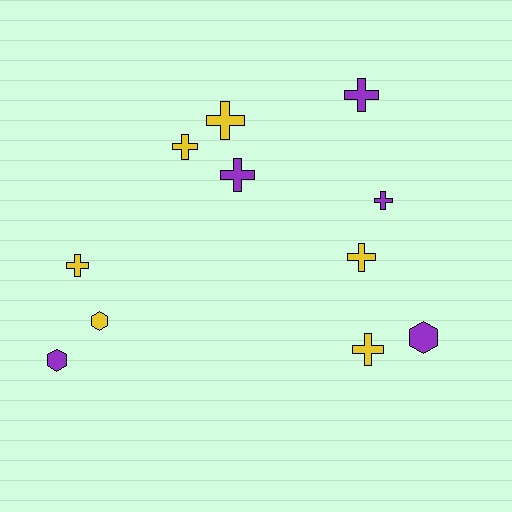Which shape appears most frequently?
Cross, with 8 objects.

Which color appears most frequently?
Yellow, with 6 objects.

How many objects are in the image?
There are 11 objects.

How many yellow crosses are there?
There are 5 yellow crosses.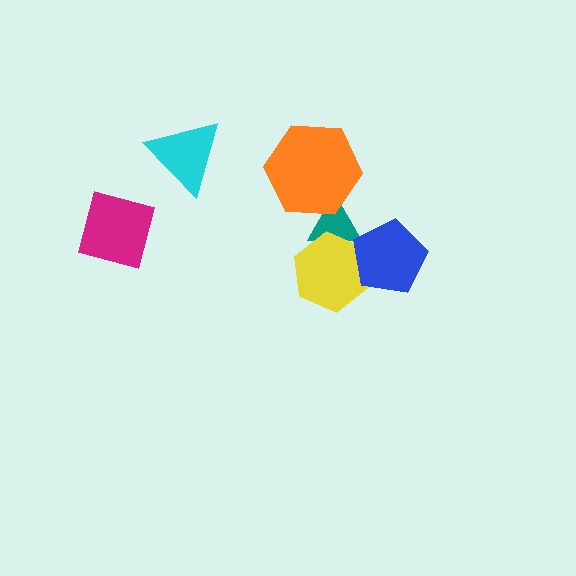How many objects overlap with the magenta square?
0 objects overlap with the magenta square.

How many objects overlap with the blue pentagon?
1 object overlaps with the blue pentagon.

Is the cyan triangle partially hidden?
No, no other shape covers it.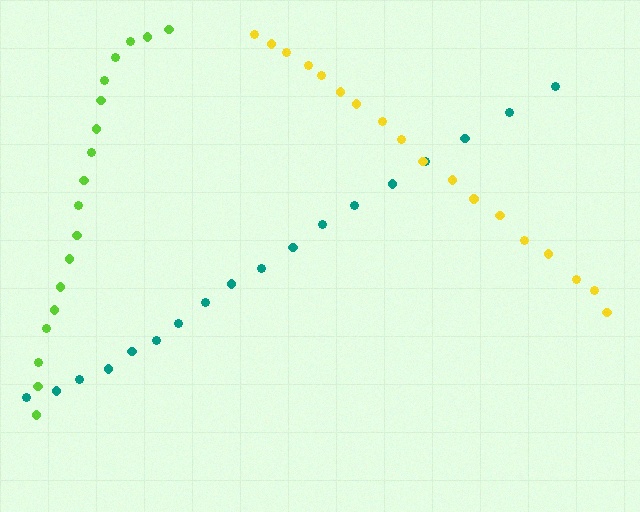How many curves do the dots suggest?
There are 3 distinct paths.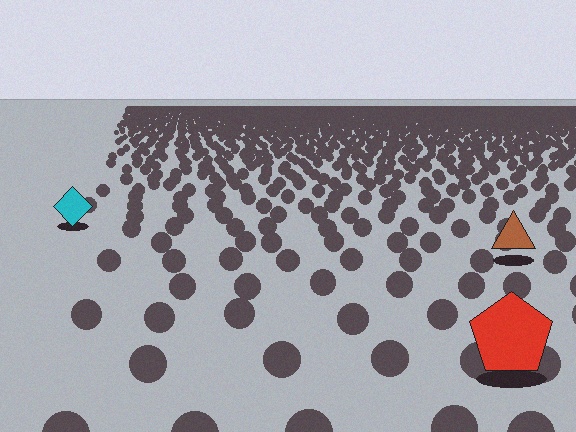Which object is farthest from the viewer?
The cyan diamond is farthest from the viewer. It appears smaller and the ground texture around it is denser.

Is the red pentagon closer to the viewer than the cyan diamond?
Yes. The red pentagon is closer — you can tell from the texture gradient: the ground texture is coarser near it.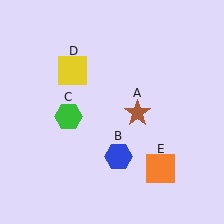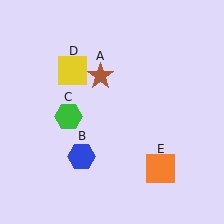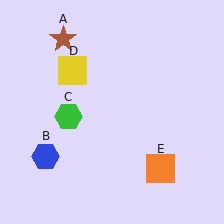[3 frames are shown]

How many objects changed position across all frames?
2 objects changed position: brown star (object A), blue hexagon (object B).